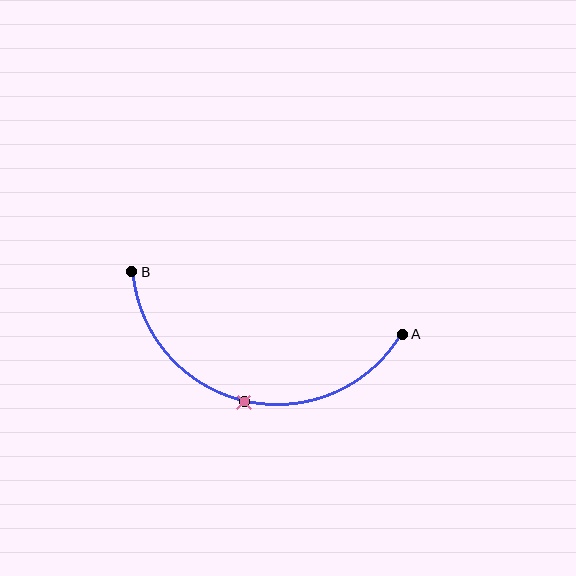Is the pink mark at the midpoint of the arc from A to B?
Yes. The pink mark lies on the arc at equal arc-length from both A and B — it is the arc midpoint.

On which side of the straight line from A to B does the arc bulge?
The arc bulges below the straight line connecting A and B.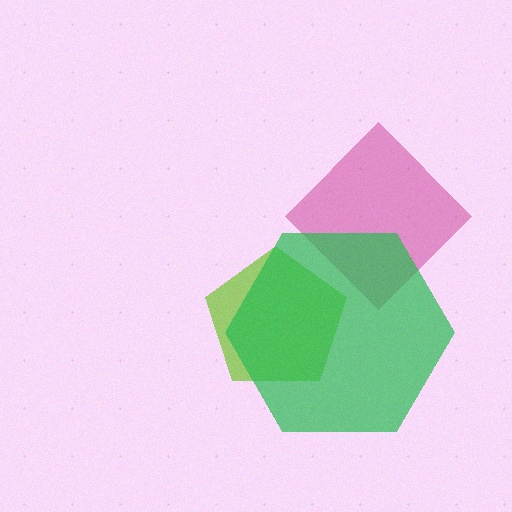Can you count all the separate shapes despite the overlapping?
Yes, there are 3 separate shapes.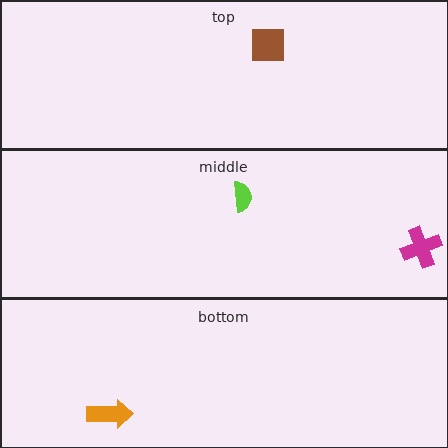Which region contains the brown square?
The top region.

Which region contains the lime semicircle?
The middle region.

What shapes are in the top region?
The brown square.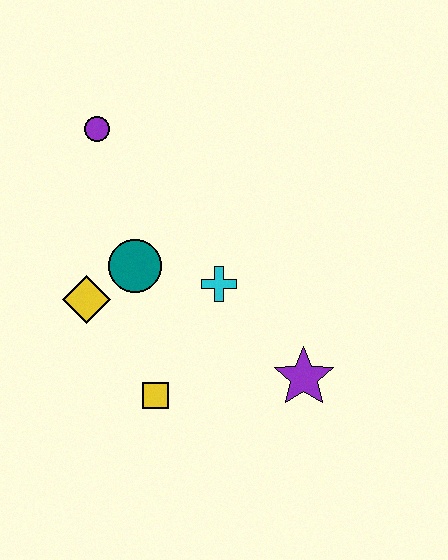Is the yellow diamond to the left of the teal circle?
Yes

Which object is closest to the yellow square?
The yellow diamond is closest to the yellow square.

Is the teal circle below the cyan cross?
No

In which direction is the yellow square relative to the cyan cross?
The yellow square is below the cyan cross.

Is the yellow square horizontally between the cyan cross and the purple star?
No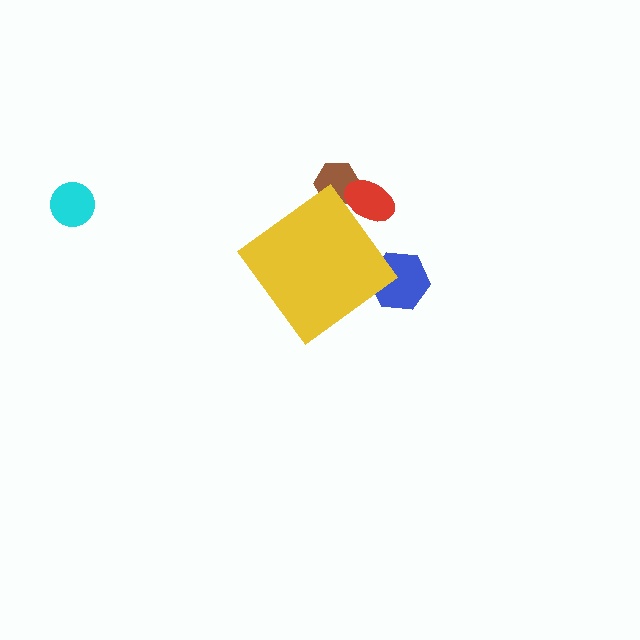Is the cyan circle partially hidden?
No, the cyan circle is fully visible.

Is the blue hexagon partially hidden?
Yes, the blue hexagon is partially hidden behind the yellow diamond.